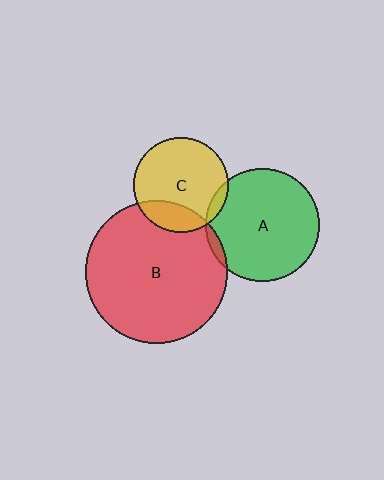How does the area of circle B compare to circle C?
Approximately 2.3 times.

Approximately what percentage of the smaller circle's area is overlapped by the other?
Approximately 5%.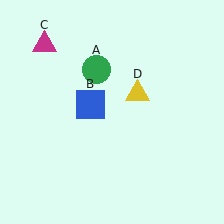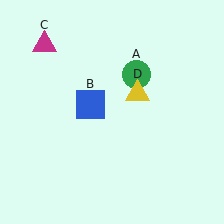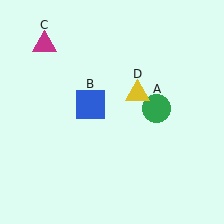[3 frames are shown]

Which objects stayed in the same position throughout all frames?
Blue square (object B) and magenta triangle (object C) and yellow triangle (object D) remained stationary.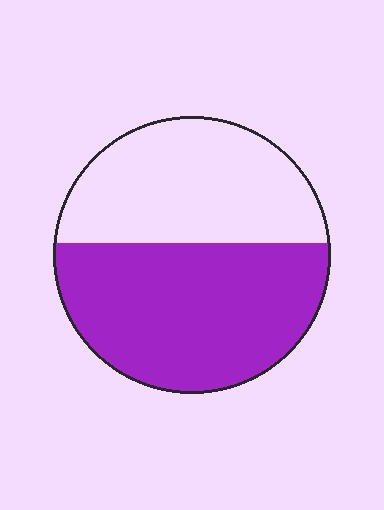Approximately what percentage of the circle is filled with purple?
Approximately 55%.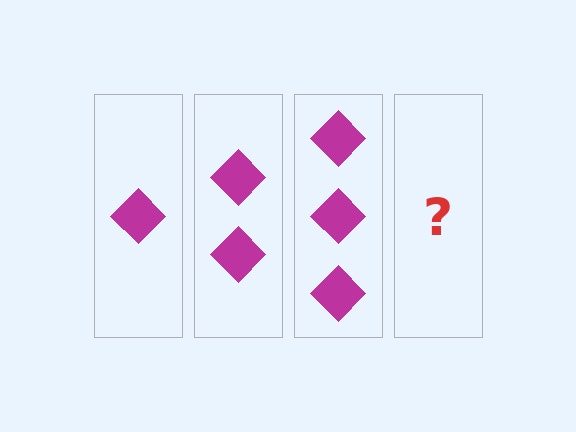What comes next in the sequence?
The next element should be 4 diamonds.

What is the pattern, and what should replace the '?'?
The pattern is that each step adds one more diamond. The '?' should be 4 diamonds.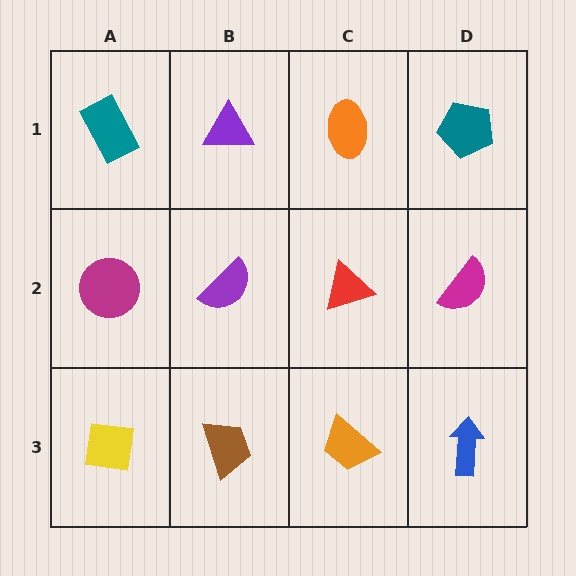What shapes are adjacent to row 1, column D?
A magenta semicircle (row 2, column D), an orange ellipse (row 1, column C).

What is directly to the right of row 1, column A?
A purple triangle.